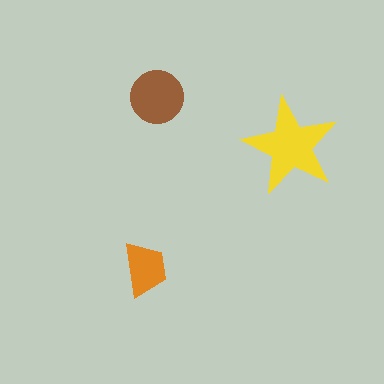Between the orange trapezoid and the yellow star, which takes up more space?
The yellow star.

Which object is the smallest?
The orange trapezoid.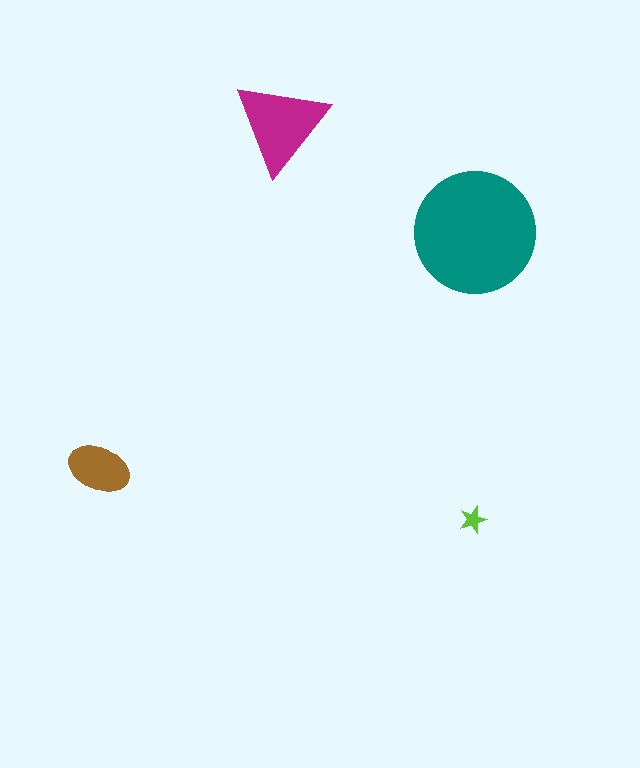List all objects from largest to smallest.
The teal circle, the magenta triangle, the brown ellipse, the lime star.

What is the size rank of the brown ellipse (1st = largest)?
3rd.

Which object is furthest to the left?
The brown ellipse is leftmost.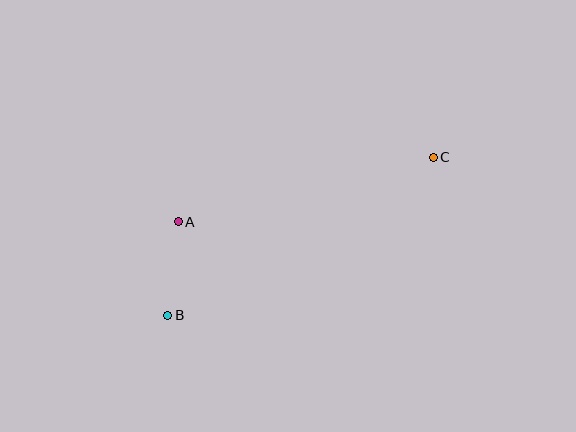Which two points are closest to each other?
Points A and B are closest to each other.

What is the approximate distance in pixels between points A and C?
The distance between A and C is approximately 263 pixels.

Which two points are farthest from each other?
Points B and C are farthest from each other.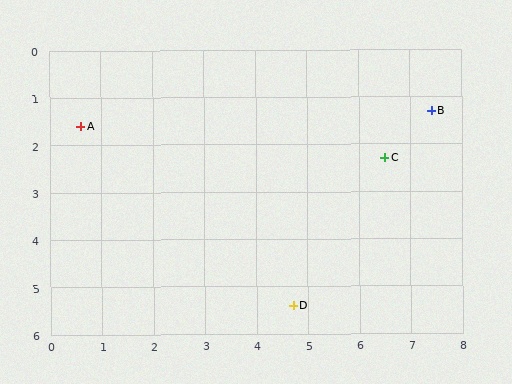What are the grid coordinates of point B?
Point B is at approximately (7.4, 1.3).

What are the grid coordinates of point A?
Point A is at approximately (0.6, 1.6).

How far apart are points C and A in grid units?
Points C and A are about 5.9 grid units apart.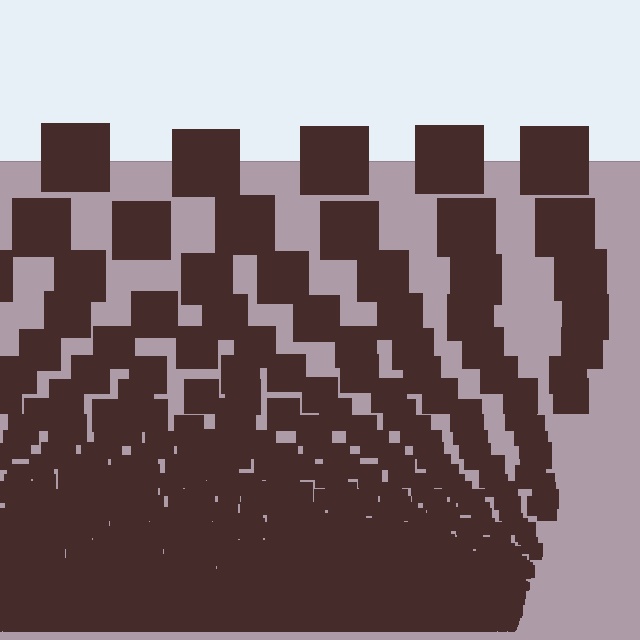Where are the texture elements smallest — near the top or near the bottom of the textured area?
Near the bottom.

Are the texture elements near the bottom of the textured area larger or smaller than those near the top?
Smaller. The gradient is inverted — elements near the bottom are smaller and denser.